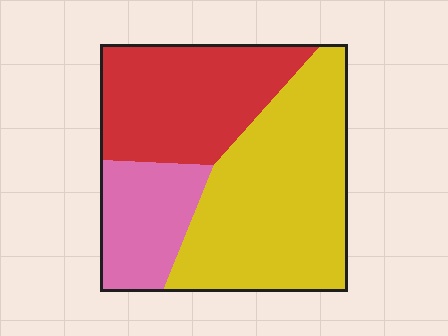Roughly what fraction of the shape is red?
Red takes up about one third (1/3) of the shape.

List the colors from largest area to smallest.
From largest to smallest: yellow, red, pink.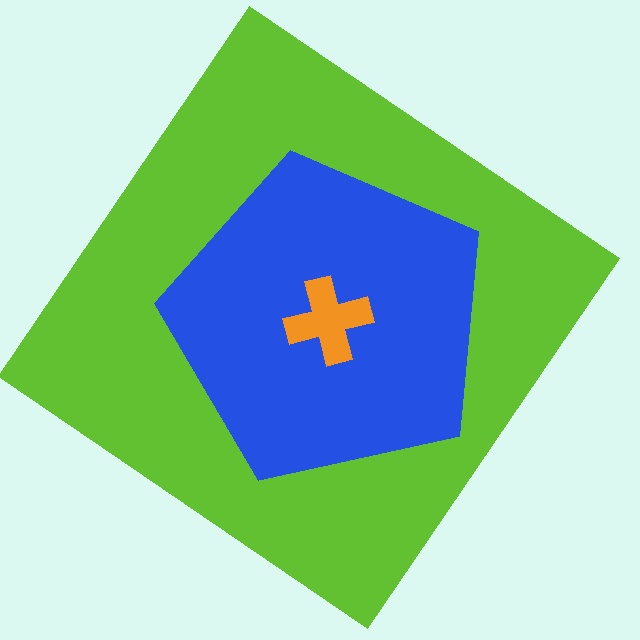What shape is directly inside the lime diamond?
The blue pentagon.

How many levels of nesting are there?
3.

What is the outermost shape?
The lime diamond.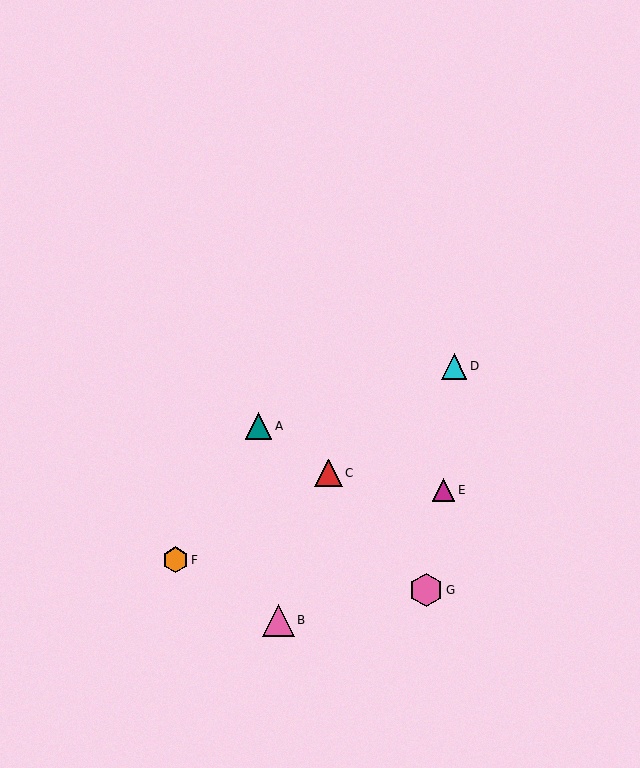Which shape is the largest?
The pink hexagon (labeled G) is the largest.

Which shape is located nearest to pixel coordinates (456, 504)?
The magenta triangle (labeled E) at (444, 490) is nearest to that location.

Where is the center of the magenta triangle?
The center of the magenta triangle is at (444, 490).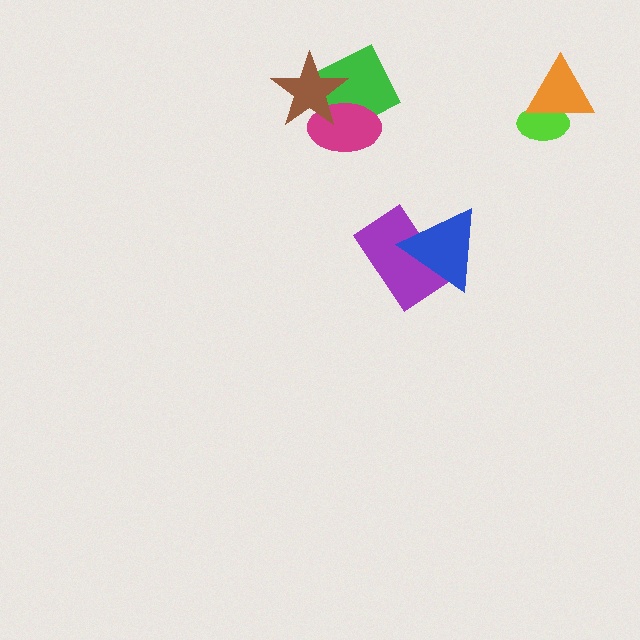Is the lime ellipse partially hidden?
Yes, it is partially covered by another shape.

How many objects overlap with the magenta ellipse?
2 objects overlap with the magenta ellipse.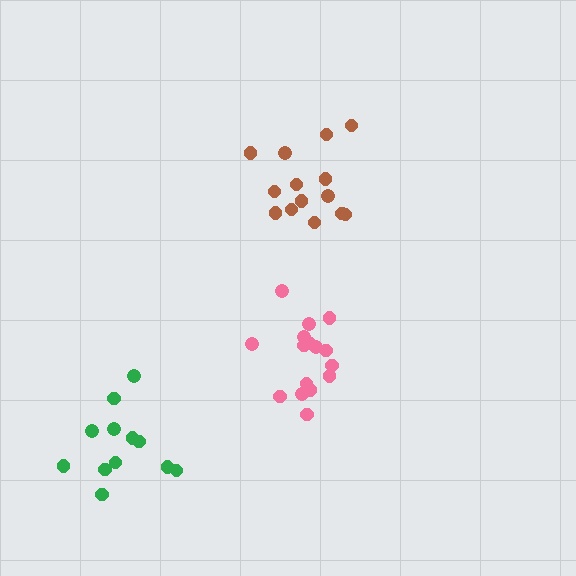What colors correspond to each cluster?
The clusters are colored: brown, pink, green.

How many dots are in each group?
Group 1: 14 dots, Group 2: 16 dots, Group 3: 12 dots (42 total).